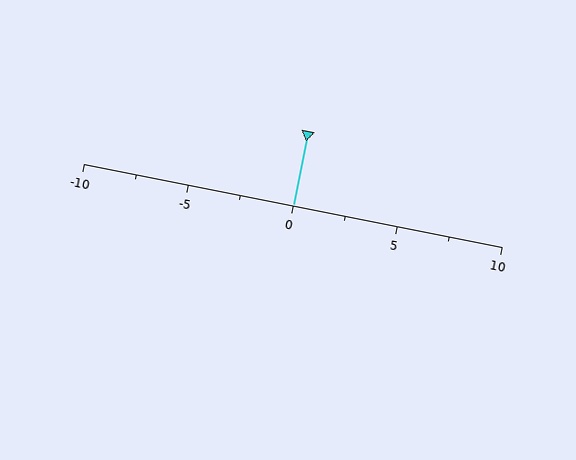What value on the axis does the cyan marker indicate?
The marker indicates approximately 0.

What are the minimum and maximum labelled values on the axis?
The axis runs from -10 to 10.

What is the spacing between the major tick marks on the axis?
The major ticks are spaced 5 apart.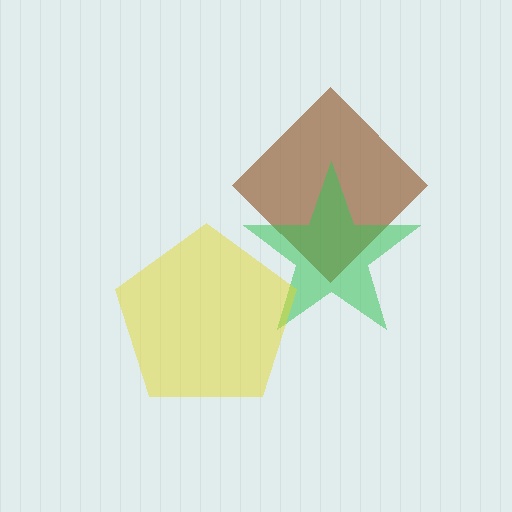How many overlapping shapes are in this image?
There are 3 overlapping shapes in the image.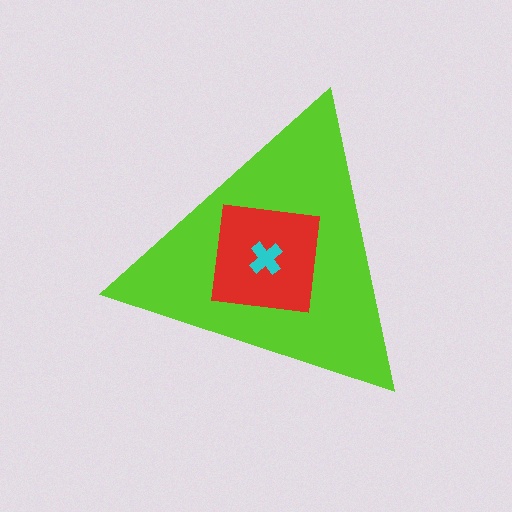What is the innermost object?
The cyan cross.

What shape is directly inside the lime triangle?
The red square.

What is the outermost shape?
The lime triangle.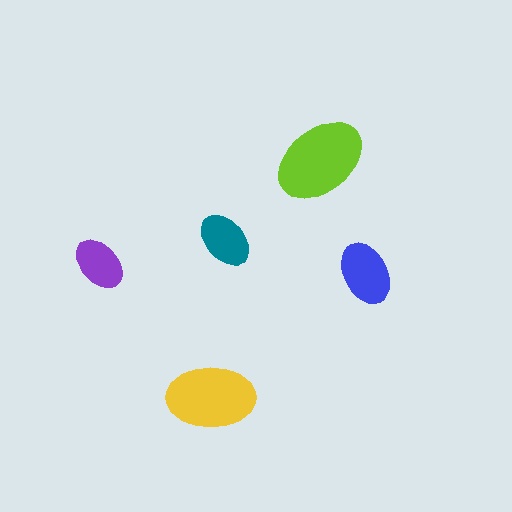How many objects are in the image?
There are 5 objects in the image.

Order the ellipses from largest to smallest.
the lime one, the yellow one, the blue one, the teal one, the purple one.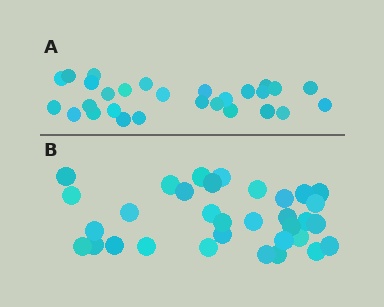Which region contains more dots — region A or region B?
Region B (the bottom region) has more dots.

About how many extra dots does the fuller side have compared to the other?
Region B has about 5 more dots than region A.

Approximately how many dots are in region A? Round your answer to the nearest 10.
About 30 dots. (The exact count is 28, which rounds to 30.)